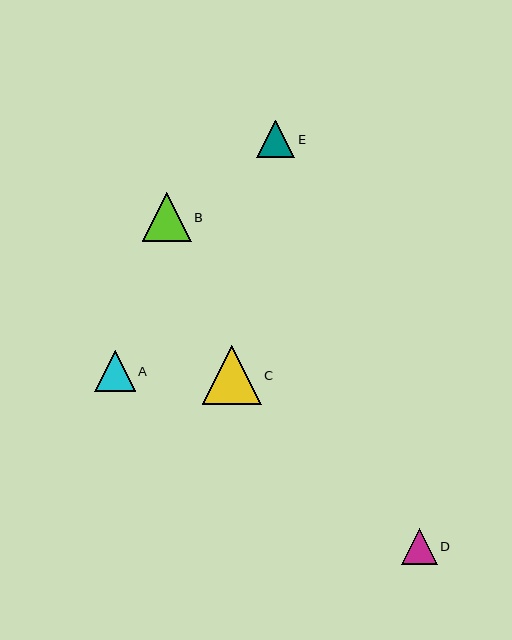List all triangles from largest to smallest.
From largest to smallest: C, B, A, E, D.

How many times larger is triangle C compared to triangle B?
Triangle C is approximately 1.2 times the size of triangle B.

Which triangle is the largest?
Triangle C is the largest with a size of approximately 59 pixels.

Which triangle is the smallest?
Triangle D is the smallest with a size of approximately 36 pixels.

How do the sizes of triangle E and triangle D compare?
Triangle E and triangle D are approximately the same size.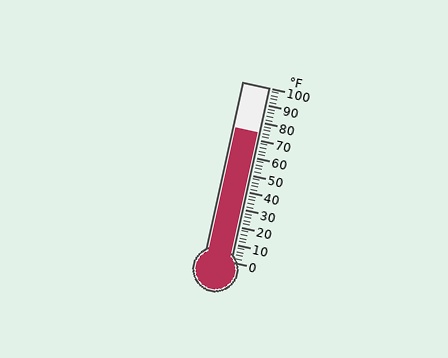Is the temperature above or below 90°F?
The temperature is below 90°F.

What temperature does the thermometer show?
The thermometer shows approximately 74°F.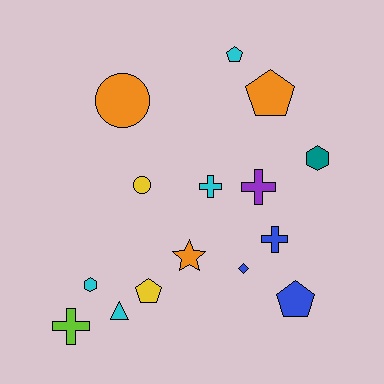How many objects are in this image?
There are 15 objects.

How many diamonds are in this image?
There is 1 diamond.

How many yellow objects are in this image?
There are 2 yellow objects.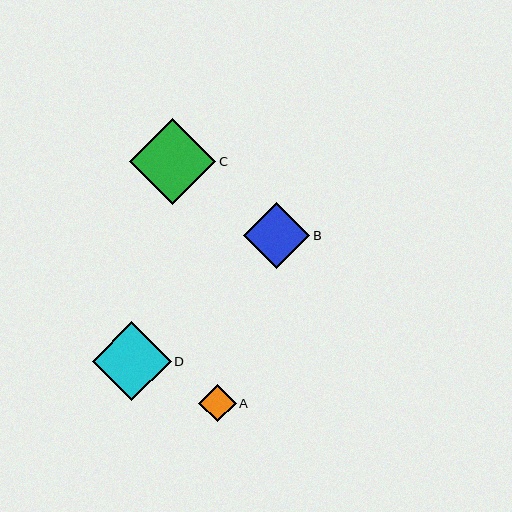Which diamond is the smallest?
Diamond A is the smallest with a size of approximately 38 pixels.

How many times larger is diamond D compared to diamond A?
Diamond D is approximately 2.1 times the size of diamond A.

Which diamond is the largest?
Diamond C is the largest with a size of approximately 86 pixels.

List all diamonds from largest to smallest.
From largest to smallest: C, D, B, A.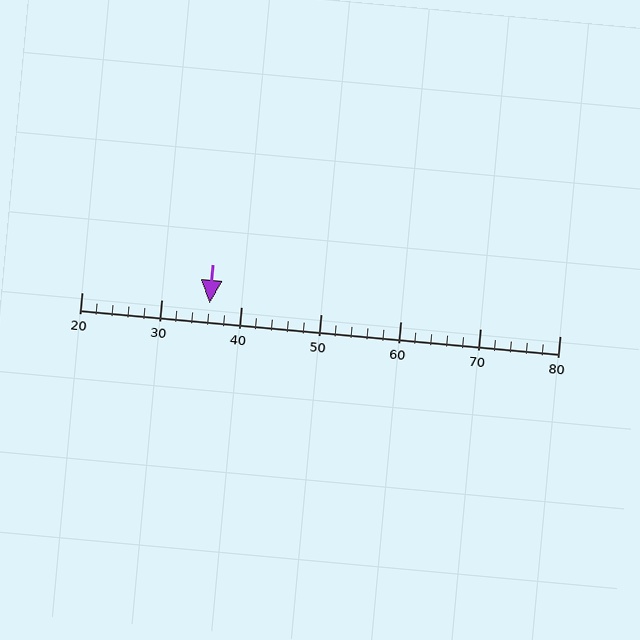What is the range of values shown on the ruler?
The ruler shows values from 20 to 80.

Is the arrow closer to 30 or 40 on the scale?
The arrow is closer to 40.